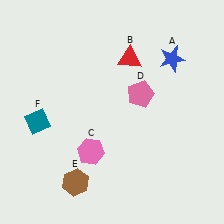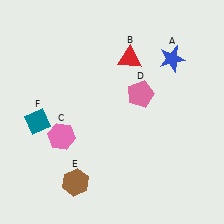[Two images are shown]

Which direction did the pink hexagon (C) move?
The pink hexagon (C) moved left.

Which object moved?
The pink hexagon (C) moved left.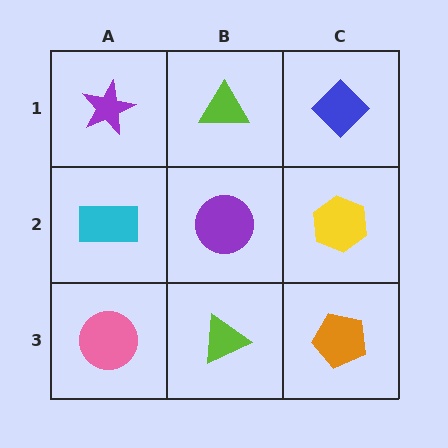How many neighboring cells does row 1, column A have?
2.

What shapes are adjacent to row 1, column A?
A cyan rectangle (row 2, column A), a lime triangle (row 1, column B).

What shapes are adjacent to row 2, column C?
A blue diamond (row 1, column C), an orange pentagon (row 3, column C), a purple circle (row 2, column B).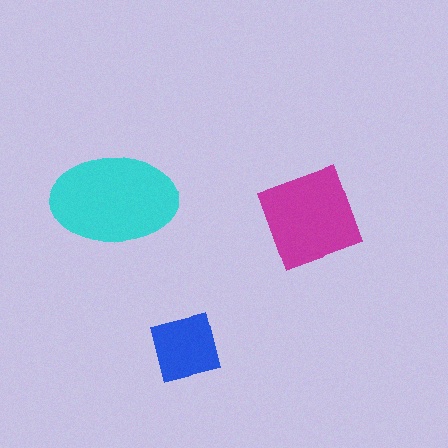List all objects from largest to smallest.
The cyan ellipse, the magenta diamond, the blue square.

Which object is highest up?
The cyan ellipse is topmost.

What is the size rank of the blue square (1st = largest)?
3rd.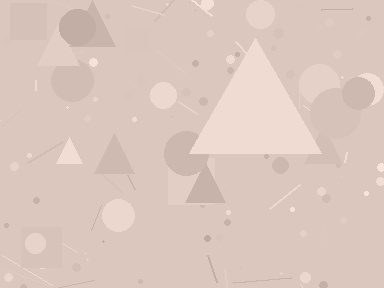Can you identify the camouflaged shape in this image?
The camouflaged shape is a triangle.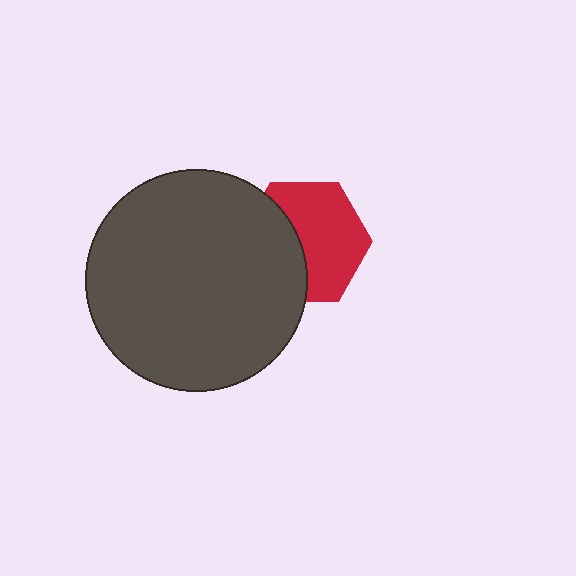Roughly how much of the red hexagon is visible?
About half of it is visible (roughly 59%).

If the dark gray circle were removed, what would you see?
You would see the complete red hexagon.